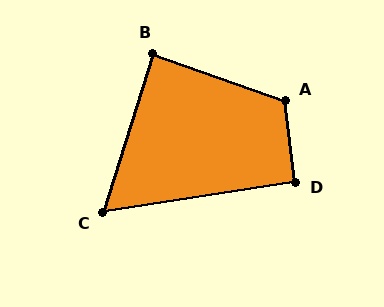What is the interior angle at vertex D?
Approximately 92 degrees (approximately right).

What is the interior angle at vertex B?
Approximately 88 degrees (approximately right).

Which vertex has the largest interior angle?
A, at approximately 116 degrees.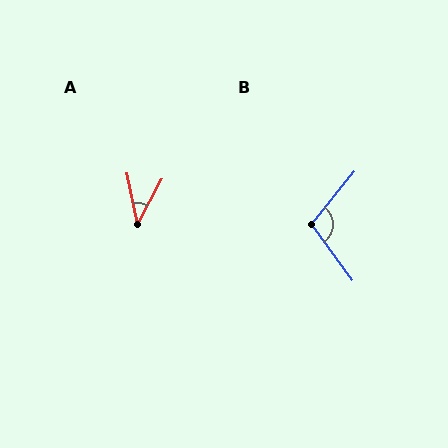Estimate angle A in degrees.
Approximately 40 degrees.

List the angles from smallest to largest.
A (40°), B (105°).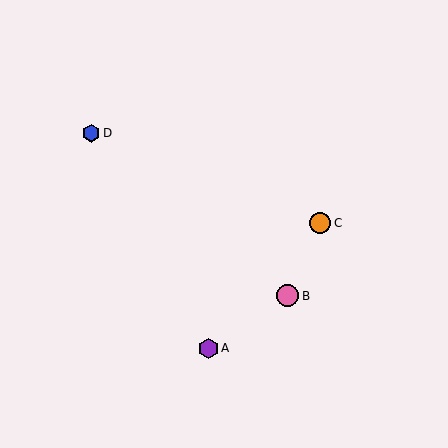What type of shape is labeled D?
Shape D is a blue hexagon.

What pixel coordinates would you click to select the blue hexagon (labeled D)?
Click at (91, 133) to select the blue hexagon D.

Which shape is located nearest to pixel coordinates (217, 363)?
The purple hexagon (labeled A) at (208, 348) is nearest to that location.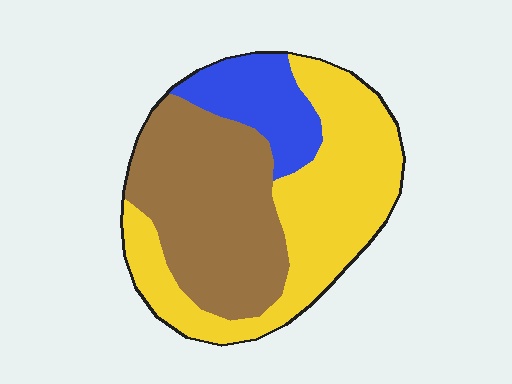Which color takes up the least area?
Blue, at roughly 15%.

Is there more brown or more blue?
Brown.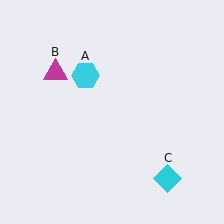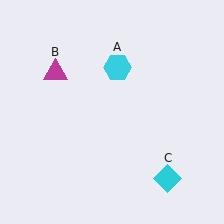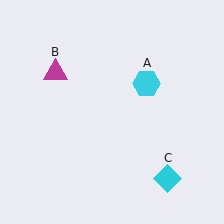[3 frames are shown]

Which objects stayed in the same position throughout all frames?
Magenta triangle (object B) and cyan diamond (object C) remained stationary.